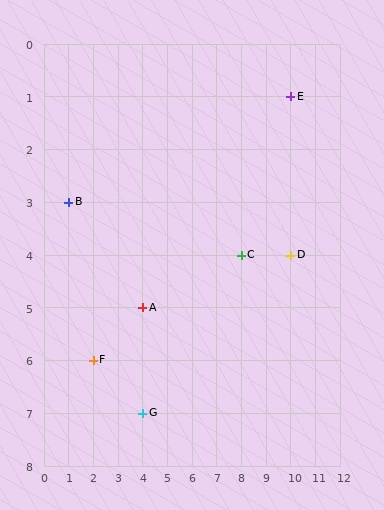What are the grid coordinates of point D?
Point D is at grid coordinates (10, 4).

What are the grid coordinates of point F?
Point F is at grid coordinates (2, 6).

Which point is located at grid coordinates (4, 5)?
Point A is at (4, 5).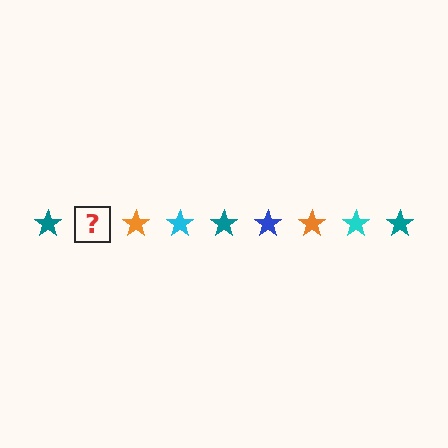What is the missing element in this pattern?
The missing element is a blue star.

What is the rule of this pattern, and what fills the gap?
The rule is that the pattern cycles through teal, blue, orange, cyan stars. The gap should be filled with a blue star.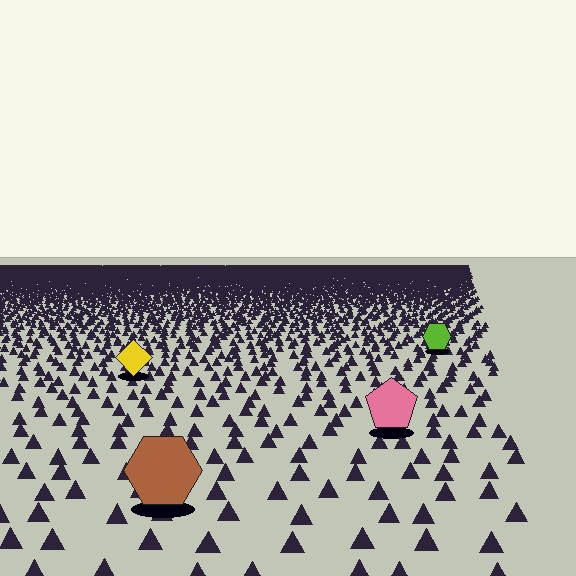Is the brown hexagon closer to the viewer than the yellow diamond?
Yes. The brown hexagon is closer — you can tell from the texture gradient: the ground texture is coarser near it.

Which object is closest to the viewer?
The brown hexagon is closest. The texture marks near it are larger and more spread out.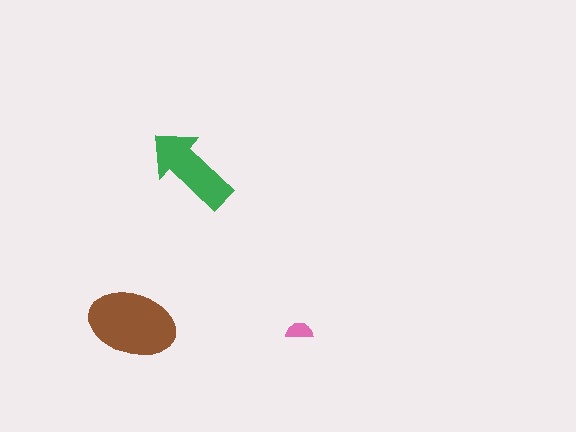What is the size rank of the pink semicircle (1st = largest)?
3rd.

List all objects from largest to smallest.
The brown ellipse, the green arrow, the pink semicircle.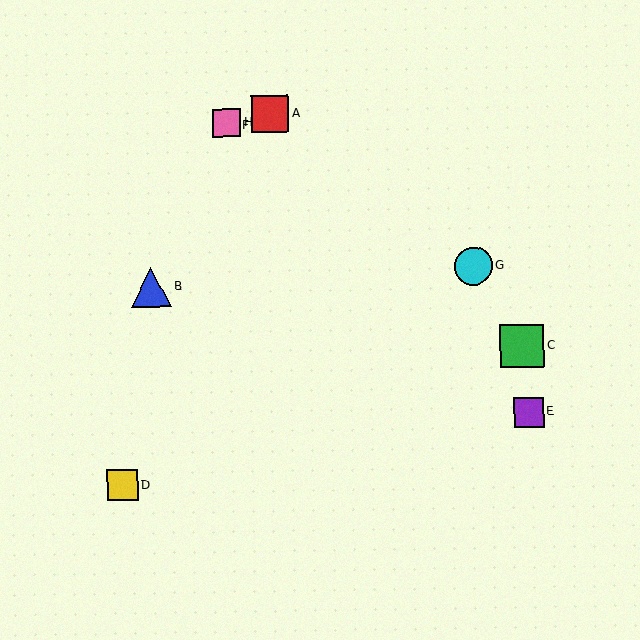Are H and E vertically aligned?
No, H is at x≈227 and E is at x≈529.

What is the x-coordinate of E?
Object E is at x≈529.